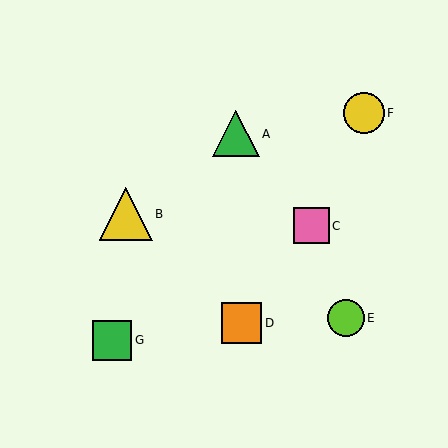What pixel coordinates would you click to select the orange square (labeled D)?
Click at (241, 323) to select the orange square D.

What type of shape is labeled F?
Shape F is a yellow circle.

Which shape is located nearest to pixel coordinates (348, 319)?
The lime circle (labeled E) at (346, 318) is nearest to that location.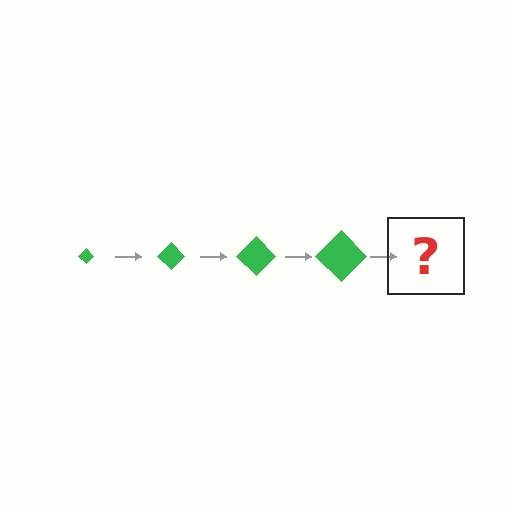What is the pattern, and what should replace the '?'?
The pattern is that the diamond gets progressively larger each step. The '?' should be a green diamond, larger than the previous one.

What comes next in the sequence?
The next element should be a green diamond, larger than the previous one.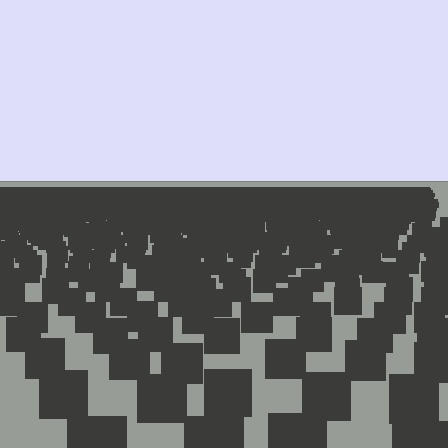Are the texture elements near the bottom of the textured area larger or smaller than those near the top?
Larger. Near the bottom, elements are closer to the viewer and appear at a bigger on-screen size.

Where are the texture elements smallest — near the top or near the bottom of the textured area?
Near the top.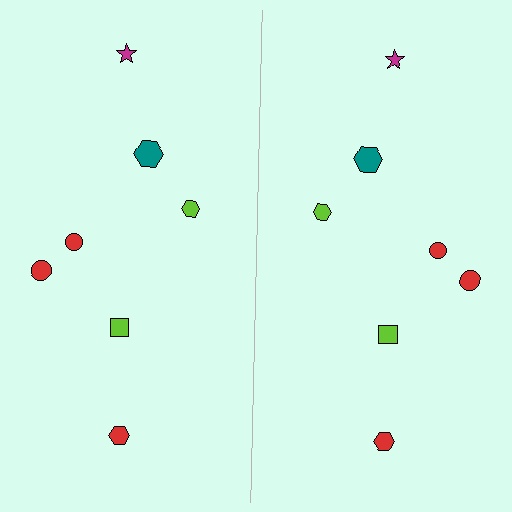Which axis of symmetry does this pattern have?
The pattern has a vertical axis of symmetry running through the center of the image.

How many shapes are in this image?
There are 14 shapes in this image.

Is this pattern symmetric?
Yes, this pattern has bilateral (reflection) symmetry.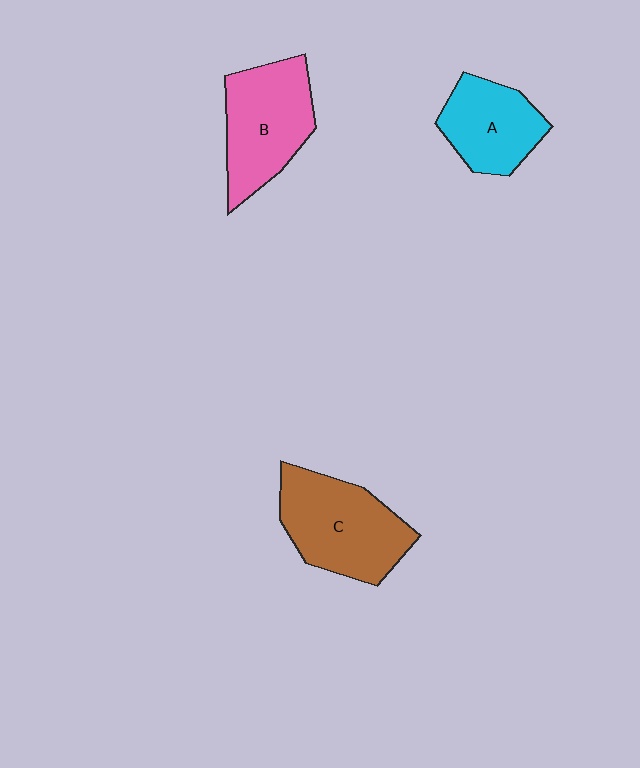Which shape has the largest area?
Shape C (brown).